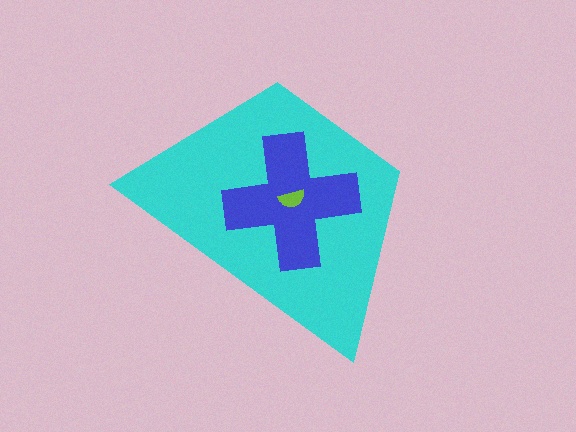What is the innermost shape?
The lime semicircle.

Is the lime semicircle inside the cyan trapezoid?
Yes.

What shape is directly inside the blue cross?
The lime semicircle.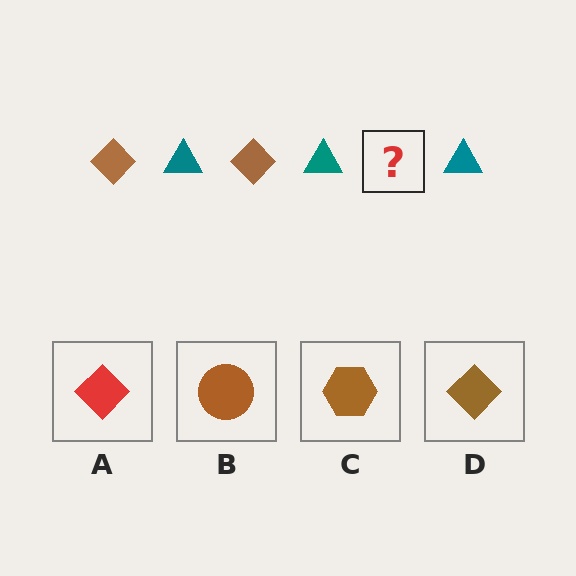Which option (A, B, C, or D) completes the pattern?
D.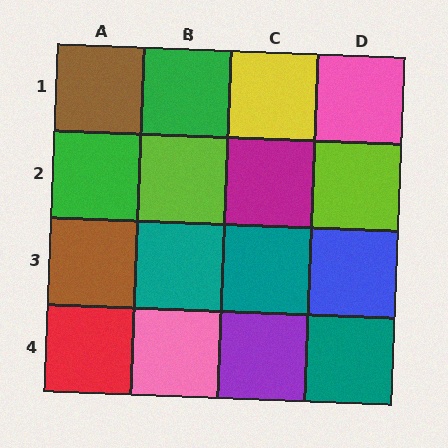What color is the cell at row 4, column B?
Pink.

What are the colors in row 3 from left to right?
Brown, teal, teal, blue.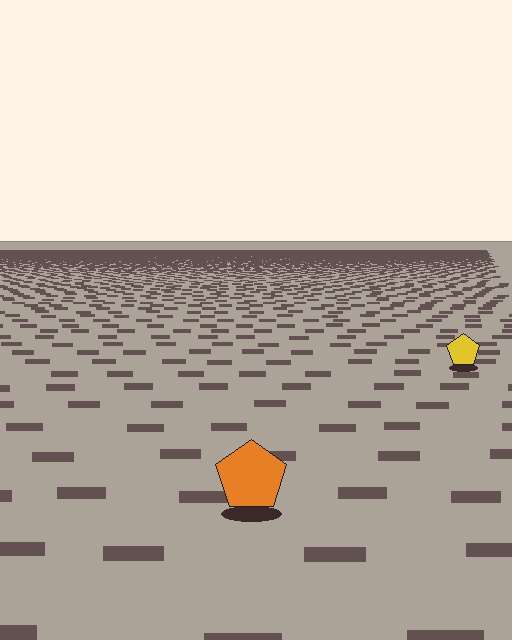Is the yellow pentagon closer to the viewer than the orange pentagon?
No. The orange pentagon is closer — you can tell from the texture gradient: the ground texture is coarser near it.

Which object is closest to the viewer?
The orange pentagon is closest. The texture marks near it are larger and more spread out.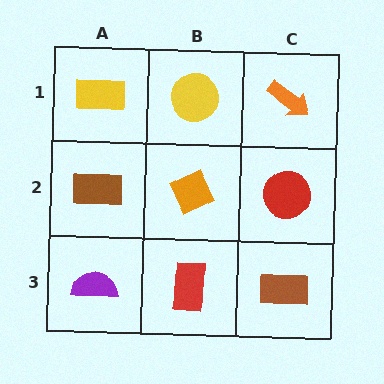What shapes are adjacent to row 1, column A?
A brown rectangle (row 2, column A), a yellow circle (row 1, column B).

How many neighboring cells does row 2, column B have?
4.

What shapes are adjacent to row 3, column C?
A red circle (row 2, column C), a red rectangle (row 3, column B).